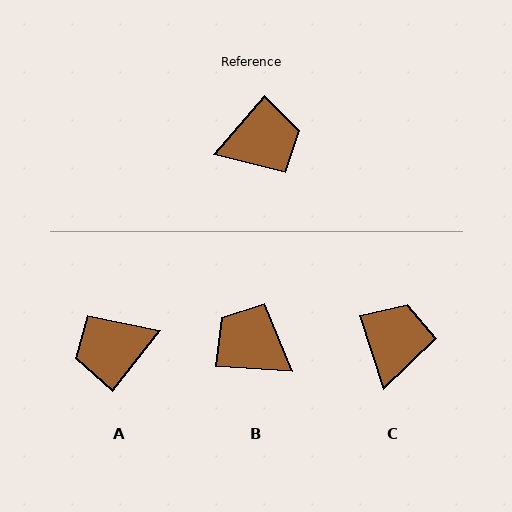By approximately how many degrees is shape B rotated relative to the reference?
Approximately 127 degrees counter-clockwise.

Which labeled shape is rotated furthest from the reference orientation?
A, about 178 degrees away.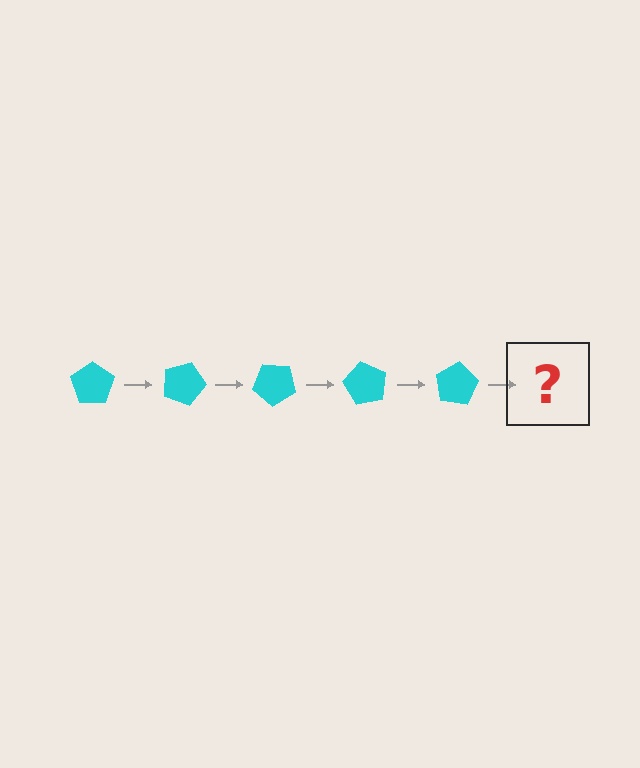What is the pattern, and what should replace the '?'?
The pattern is that the pentagon rotates 20 degrees each step. The '?' should be a cyan pentagon rotated 100 degrees.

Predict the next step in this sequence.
The next step is a cyan pentagon rotated 100 degrees.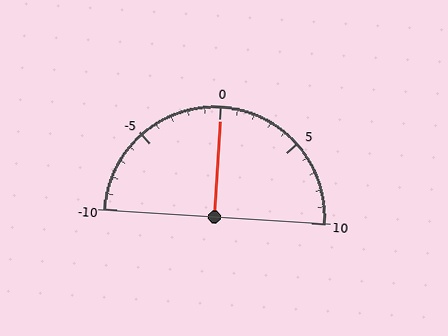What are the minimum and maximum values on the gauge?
The gauge ranges from -10 to 10.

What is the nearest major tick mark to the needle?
The nearest major tick mark is 0.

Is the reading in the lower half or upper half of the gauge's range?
The reading is in the upper half of the range (-10 to 10).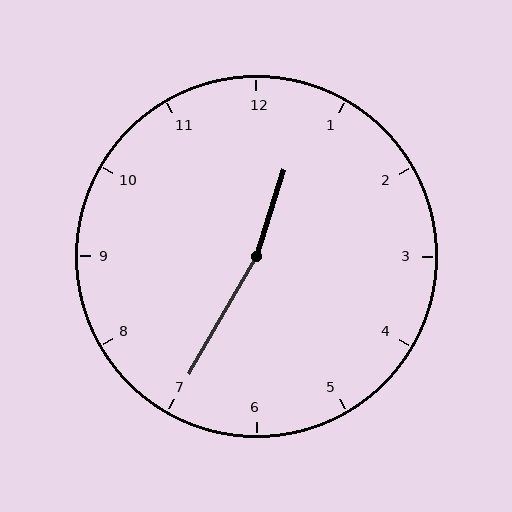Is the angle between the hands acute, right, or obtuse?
It is obtuse.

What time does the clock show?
12:35.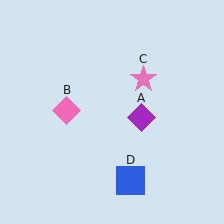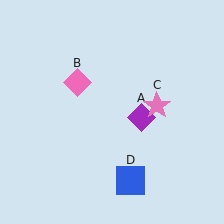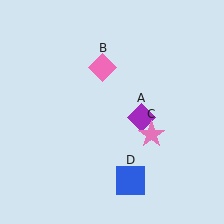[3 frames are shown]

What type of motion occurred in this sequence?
The pink diamond (object B), pink star (object C) rotated clockwise around the center of the scene.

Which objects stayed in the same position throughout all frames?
Purple diamond (object A) and blue square (object D) remained stationary.